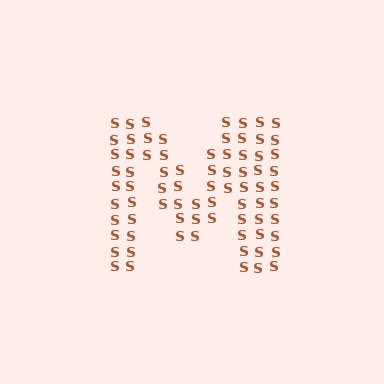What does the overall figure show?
The overall figure shows the letter M.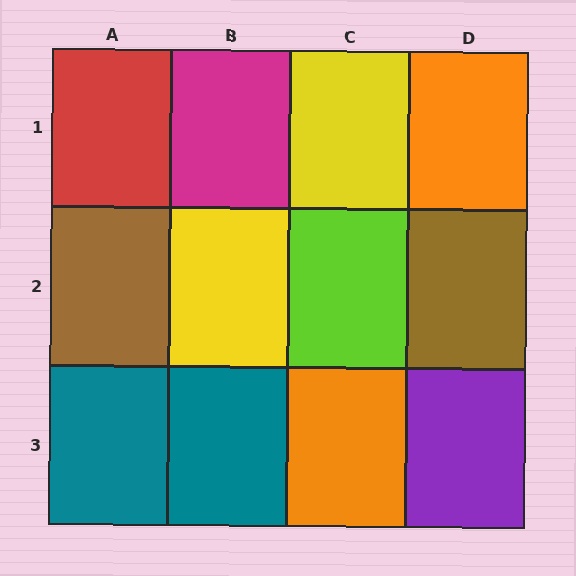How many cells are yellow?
2 cells are yellow.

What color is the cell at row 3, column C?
Orange.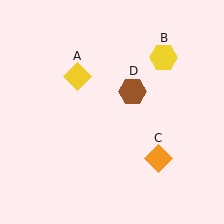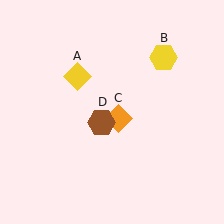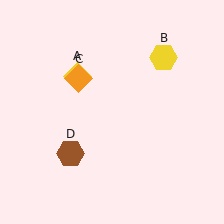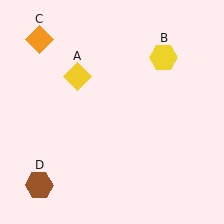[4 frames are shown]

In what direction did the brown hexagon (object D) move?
The brown hexagon (object D) moved down and to the left.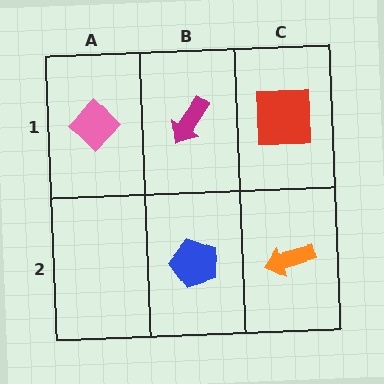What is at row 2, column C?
An orange arrow.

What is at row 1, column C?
A red square.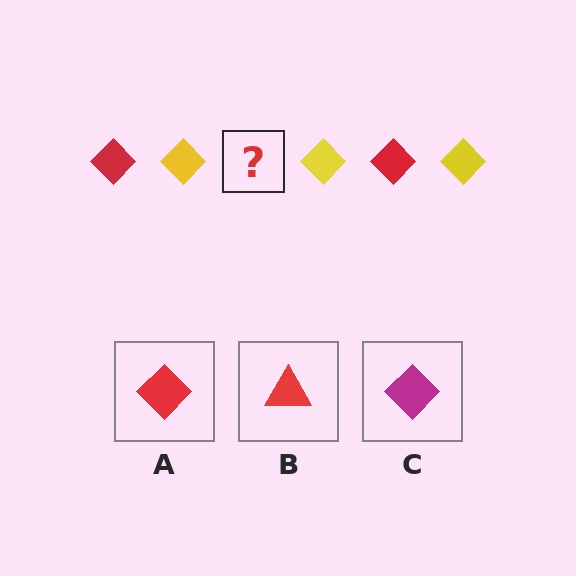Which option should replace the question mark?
Option A.